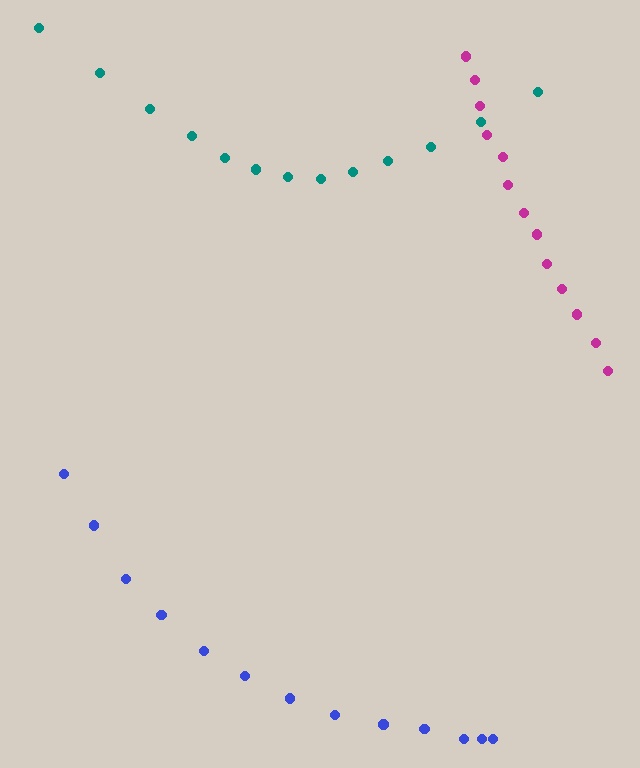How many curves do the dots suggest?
There are 3 distinct paths.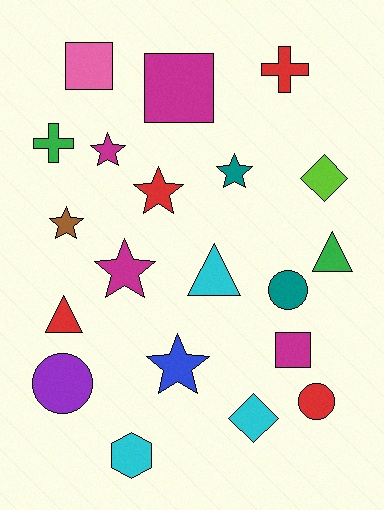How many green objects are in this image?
There are 2 green objects.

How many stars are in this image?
There are 6 stars.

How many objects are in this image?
There are 20 objects.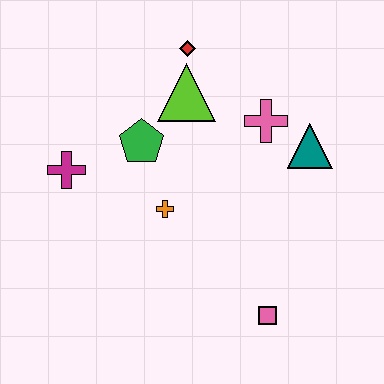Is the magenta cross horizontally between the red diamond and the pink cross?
No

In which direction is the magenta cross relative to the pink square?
The magenta cross is to the left of the pink square.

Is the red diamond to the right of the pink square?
No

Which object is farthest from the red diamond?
The pink square is farthest from the red diamond.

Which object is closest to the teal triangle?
The pink cross is closest to the teal triangle.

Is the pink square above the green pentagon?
No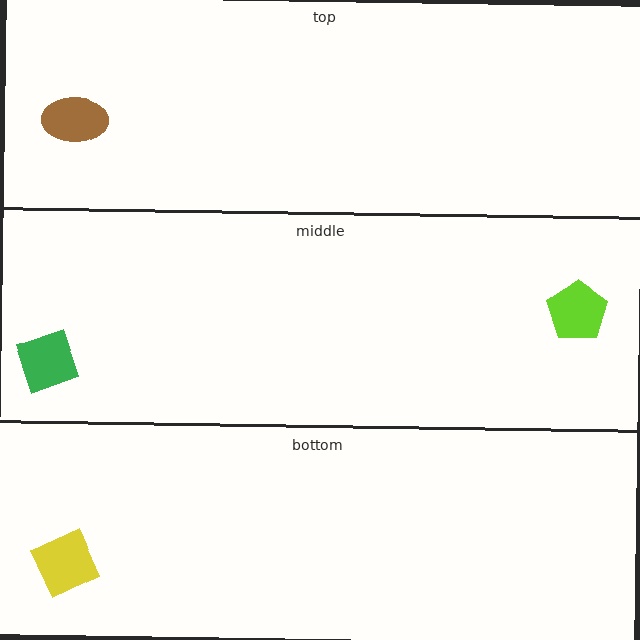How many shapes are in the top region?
1.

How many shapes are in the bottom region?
1.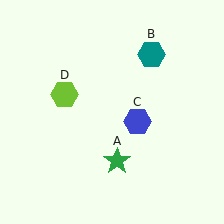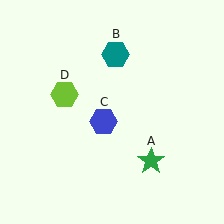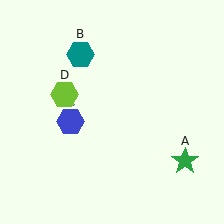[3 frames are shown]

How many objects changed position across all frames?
3 objects changed position: green star (object A), teal hexagon (object B), blue hexagon (object C).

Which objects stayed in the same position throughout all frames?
Lime hexagon (object D) remained stationary.